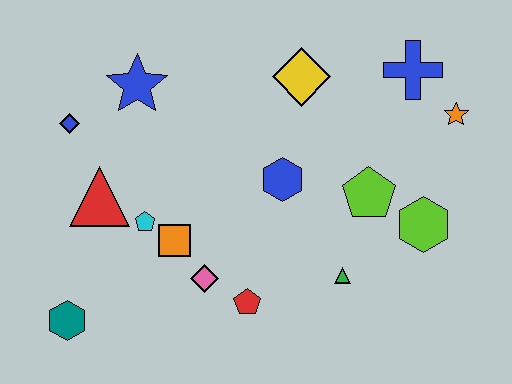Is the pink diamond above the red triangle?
No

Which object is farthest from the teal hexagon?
The orange star is farthest from the teal hexagon.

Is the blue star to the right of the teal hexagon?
Yes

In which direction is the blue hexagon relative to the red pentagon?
The blue hexagon is above the red pentagon.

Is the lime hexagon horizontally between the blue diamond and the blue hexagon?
No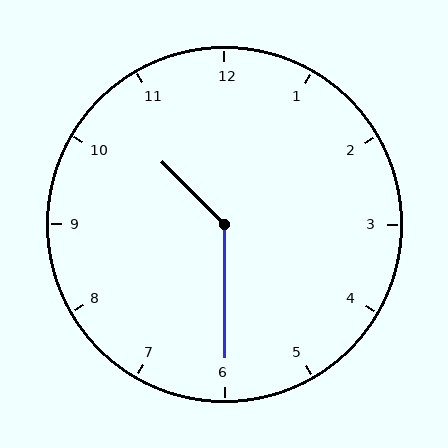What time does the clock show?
10:30.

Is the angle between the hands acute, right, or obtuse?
It is obtuse.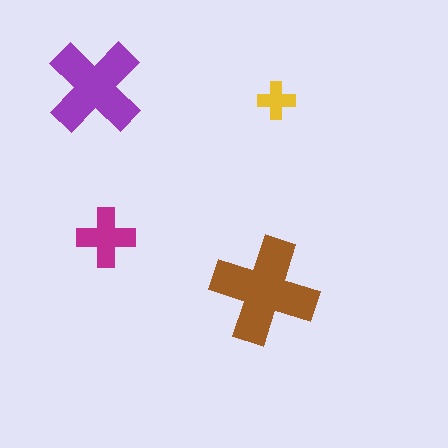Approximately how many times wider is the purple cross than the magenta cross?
About 1.5 times wider.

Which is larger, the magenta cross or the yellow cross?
The magenta one.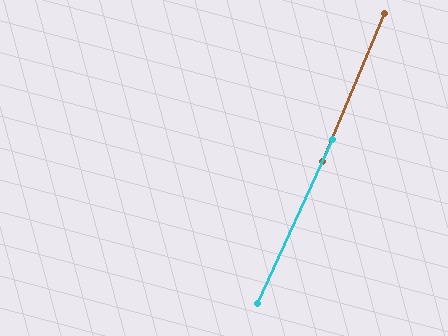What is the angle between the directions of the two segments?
Approximately 2 degrees.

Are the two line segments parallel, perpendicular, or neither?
Parallel — their directions differ by only 2.0°.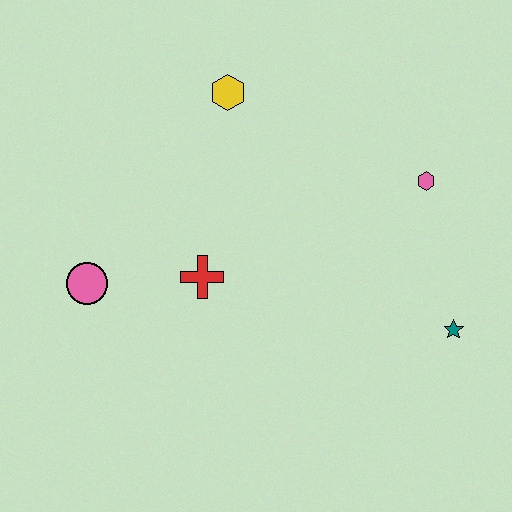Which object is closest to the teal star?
The pink hexagon is closest to the teal star.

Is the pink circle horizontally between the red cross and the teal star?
No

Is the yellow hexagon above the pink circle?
Yes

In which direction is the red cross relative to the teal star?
The red cross is to the left of the teal star.